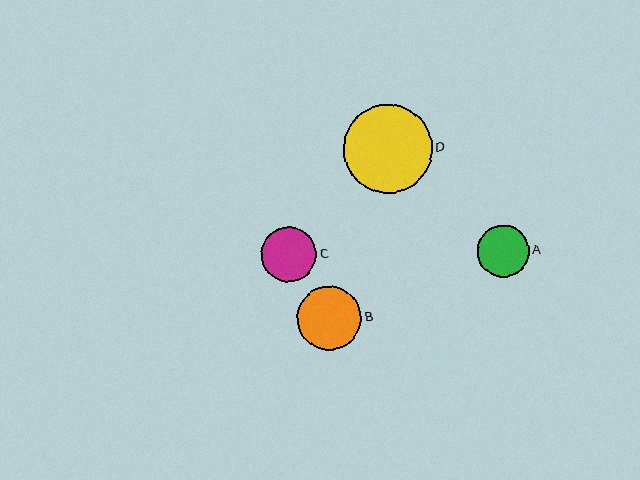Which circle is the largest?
Circle D is the largest with a size of approximately 88 pixels.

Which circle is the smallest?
Circle A is the smallest with a size of approximately 52 pixels.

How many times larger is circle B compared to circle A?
Circle B is approximately 1.2 times the size of circle A.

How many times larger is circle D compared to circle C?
Circle D is approximately 1.6 times the size of circle C.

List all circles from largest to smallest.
From largest to smallest: D, B, C, A.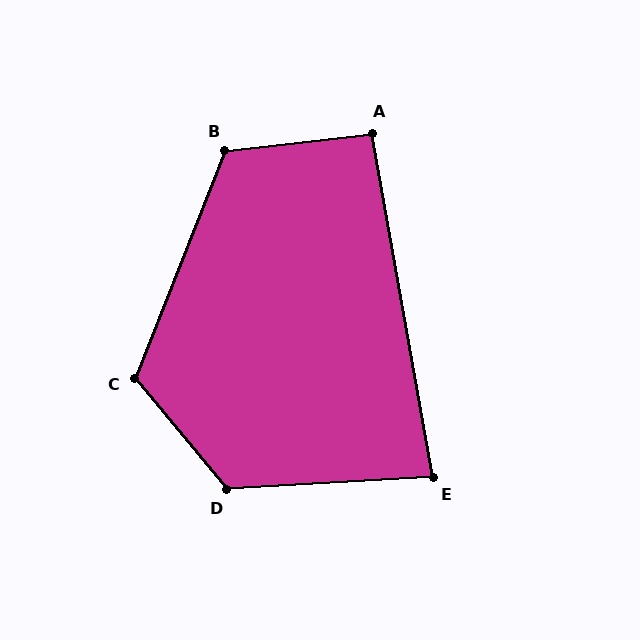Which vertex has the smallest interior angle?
E, at approximately 83 degrees.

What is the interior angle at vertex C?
Approximately 119 degrees (obtuse).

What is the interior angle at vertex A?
Approximately 93 degrees (approximately right).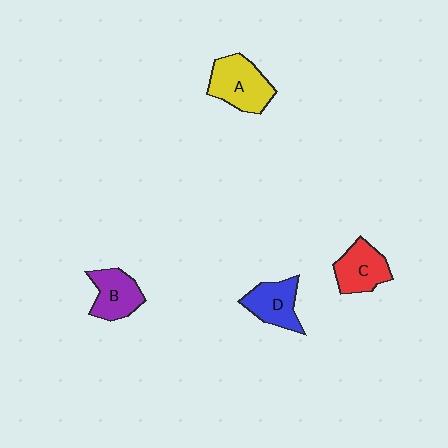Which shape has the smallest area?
Shape B (purple).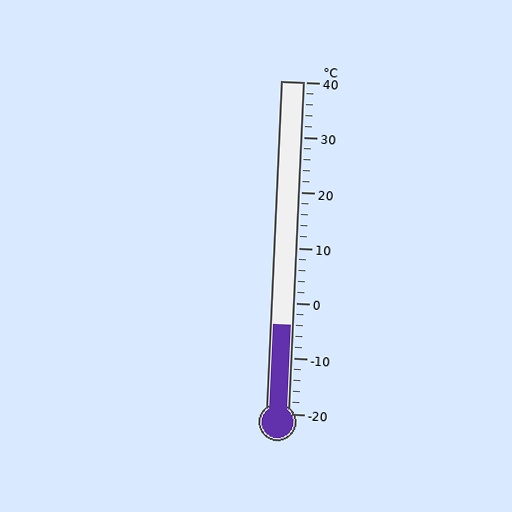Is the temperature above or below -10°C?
The temperature is above -10°C.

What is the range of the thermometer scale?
The thermometer scale ranges from -20°C to 40°C.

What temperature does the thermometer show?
The thermometer shows approximately -4°C.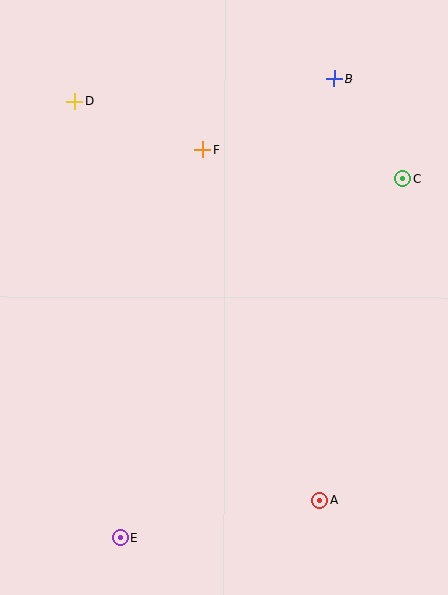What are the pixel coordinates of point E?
Point E is at (121, 537).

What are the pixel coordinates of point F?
Point F is at (203, 150).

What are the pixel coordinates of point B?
Point B is at (334, 79).